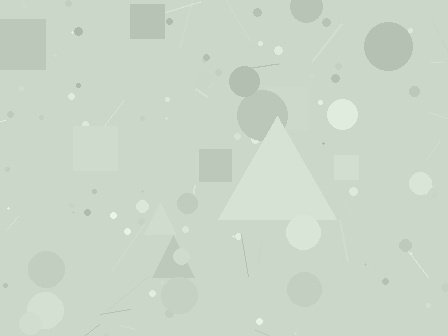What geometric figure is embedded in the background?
A triangle is embedded in the background.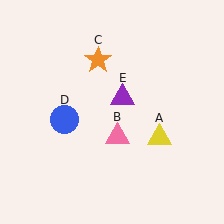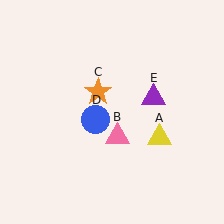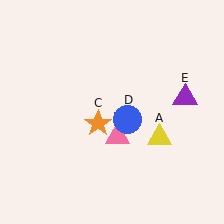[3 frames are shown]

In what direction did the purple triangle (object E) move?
The purple triangle (object E) moved right.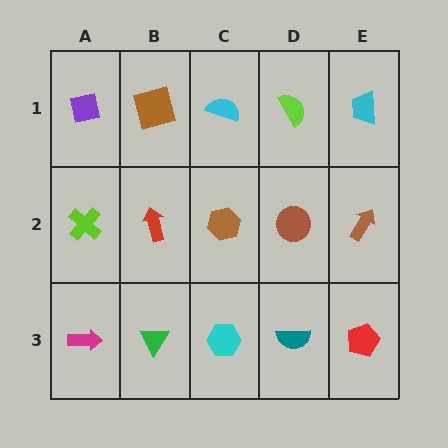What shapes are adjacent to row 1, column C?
A brown hexagon (row 2, column C), a brown square (row 1, column B), a lime semicircle (row 1, column D).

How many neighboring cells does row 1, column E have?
2.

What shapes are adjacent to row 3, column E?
A brown arrow (row 2, column E), a teal semicircle (row 3, column D).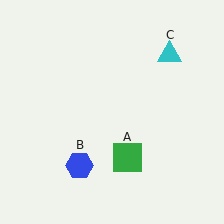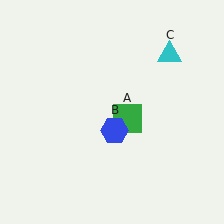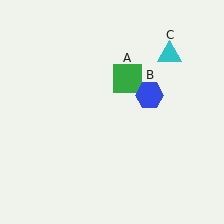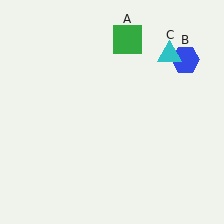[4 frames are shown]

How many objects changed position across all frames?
2 objects changed position: green square (object A), blue hexagon (object B).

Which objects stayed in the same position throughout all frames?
Cyan triangle (object C) remained stationary.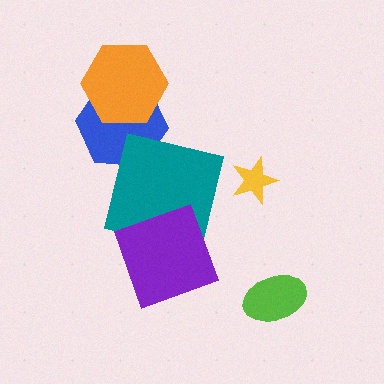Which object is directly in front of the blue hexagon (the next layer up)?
The orange hexagon is directly in front of the blue hexagon.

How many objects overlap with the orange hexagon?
1 object overlaps with the orange hexagon.